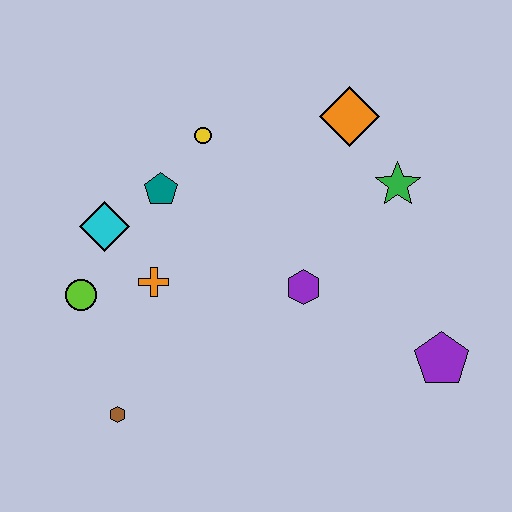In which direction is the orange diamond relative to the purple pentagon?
The orange diamond is above the purple pentagon.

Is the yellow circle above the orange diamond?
No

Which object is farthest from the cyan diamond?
The purple pentagon is farthest from the cyan diamond.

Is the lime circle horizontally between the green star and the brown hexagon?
No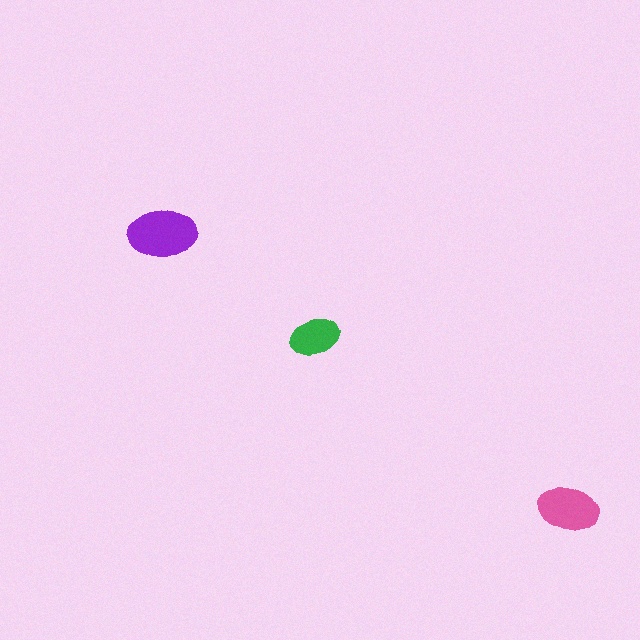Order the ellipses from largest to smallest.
the purple one, the pink one, the green one.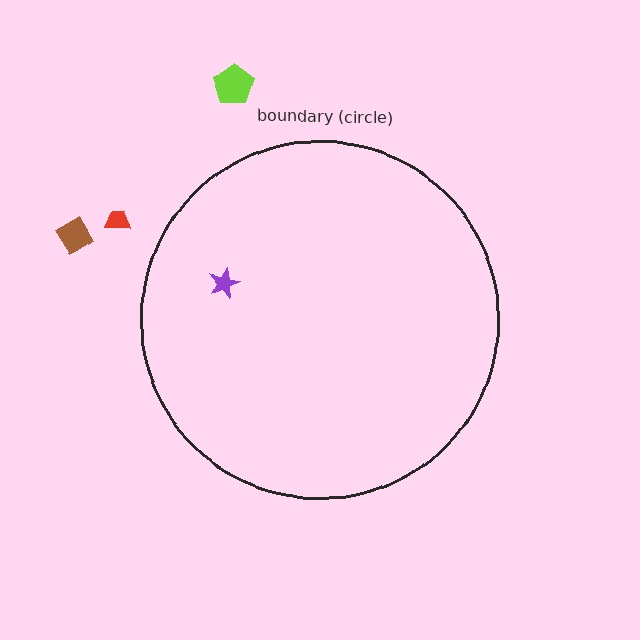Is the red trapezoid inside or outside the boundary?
Outside.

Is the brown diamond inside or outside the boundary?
Outside.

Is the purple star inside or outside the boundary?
Inside.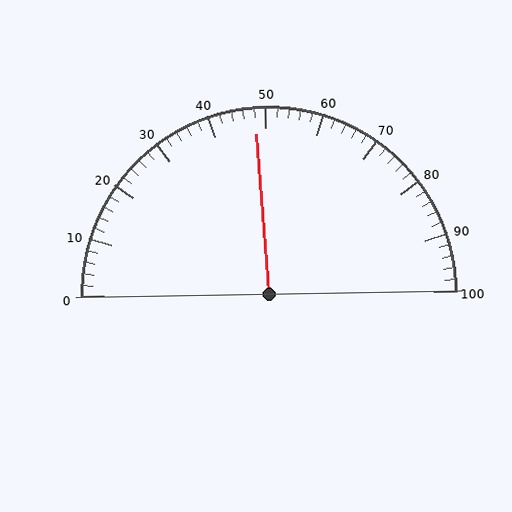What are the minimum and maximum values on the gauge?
The gauge ranges from 0 to 100.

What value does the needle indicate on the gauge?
The needle indicates approximately 48.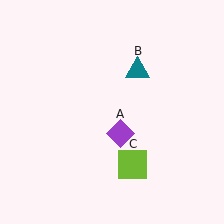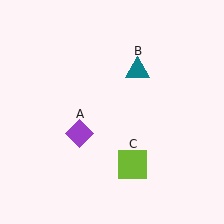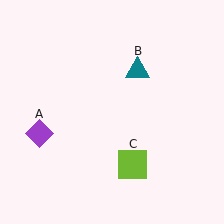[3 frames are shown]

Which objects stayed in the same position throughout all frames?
Teal triangle (object B) and lime square (object C) remained stationary.